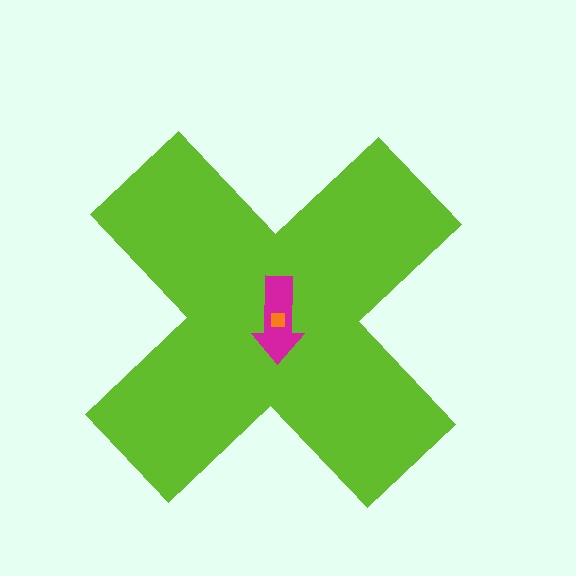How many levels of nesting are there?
3.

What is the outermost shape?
The lime cross.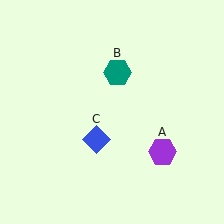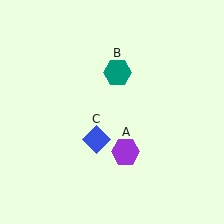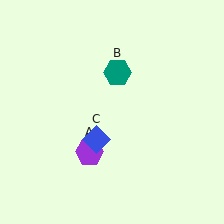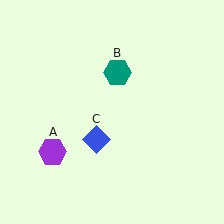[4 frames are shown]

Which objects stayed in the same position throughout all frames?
Teal hexagon (object B) and blue diamond (object C) remained stationary.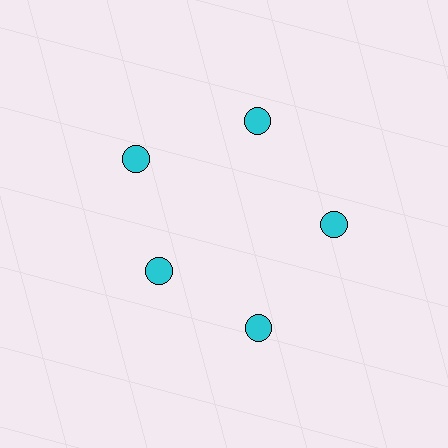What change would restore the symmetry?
The symmetry would be restored by moving it outward, back onto the ring so that all 5 circles sit at equal angles and equal distance from the center.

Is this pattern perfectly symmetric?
No. The 5 cyan circles are arranged in a ring, but one element near the 8 o'clock position is pulled inward toward the center, breaking the 5-fold rotational symmetry.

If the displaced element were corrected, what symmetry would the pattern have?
It would have 5-fold rotational symmetry — the pattern would map onto itself every 72 degrees.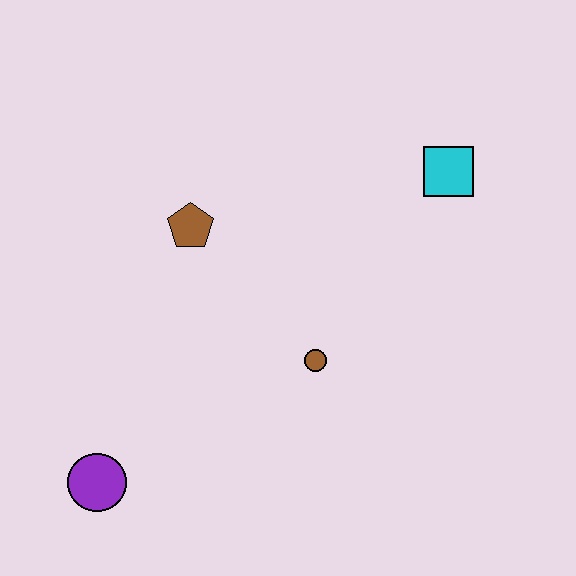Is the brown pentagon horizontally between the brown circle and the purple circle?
Yes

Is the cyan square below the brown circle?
No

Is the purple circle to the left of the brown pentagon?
Yes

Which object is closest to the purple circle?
The brown circle is closest to the purple circle.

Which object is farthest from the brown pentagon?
The purple circle is farthest from the brown pentagon.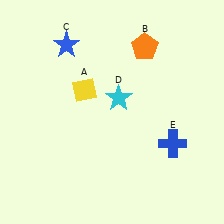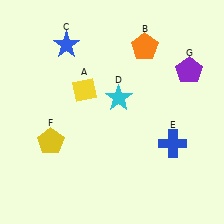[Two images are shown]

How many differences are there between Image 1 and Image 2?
There are 2 differences between the two images.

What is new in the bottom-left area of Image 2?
A yellow pentagon (F) was added in the bottom-left area of Image 2.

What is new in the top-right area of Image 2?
A purple pentagon (G) was added in the top-right area of Image 2.